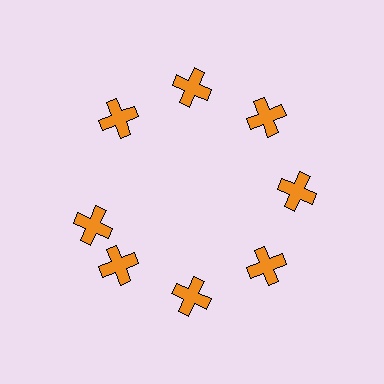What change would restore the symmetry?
The symmetry would be restored by rotating it back into even spacing with its neighbors so that all 8 crosses sit at equal angles and equal distance from the center.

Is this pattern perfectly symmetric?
No. The 8 orange crosses are arranged in a ring, but one element near the 9 o'clock position is rotated out of alignment along the ring, breaking the 8-fold rotational symmetry.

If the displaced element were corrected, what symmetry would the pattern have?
It would have 8-fold rotational symmetry — the pattern would map onto itself every 45 degrees.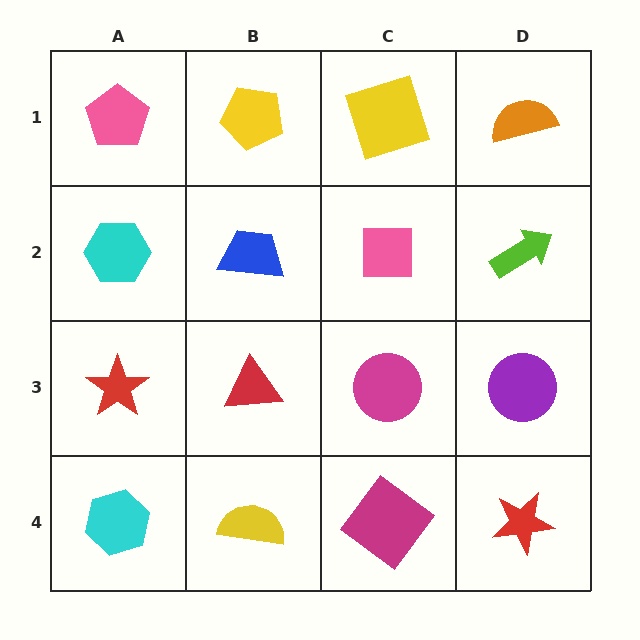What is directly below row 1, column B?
A blue trapezoid.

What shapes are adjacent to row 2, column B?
A yellow pentagon (row 1, column B), a red triangle (row 3, column B), a cyan hexagon (row 2, column A), a pink square (row 2, column C).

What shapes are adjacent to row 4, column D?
A purple circle (row 3, column D), a magenta diamond (row 4, column C).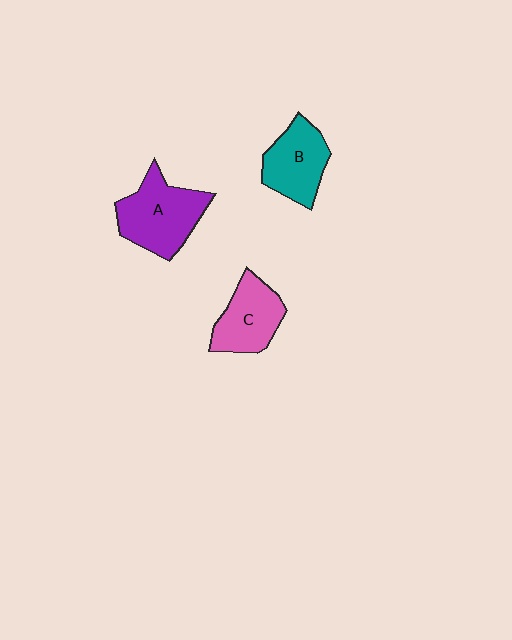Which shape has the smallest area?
Shape C (pink).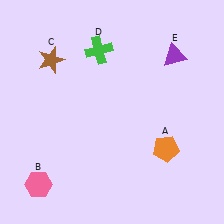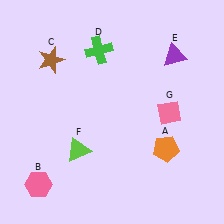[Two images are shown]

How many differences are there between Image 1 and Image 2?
There are 2 differences between the two images.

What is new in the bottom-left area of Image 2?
A lime triangle (F) was added in the bottom-left area of Image 2.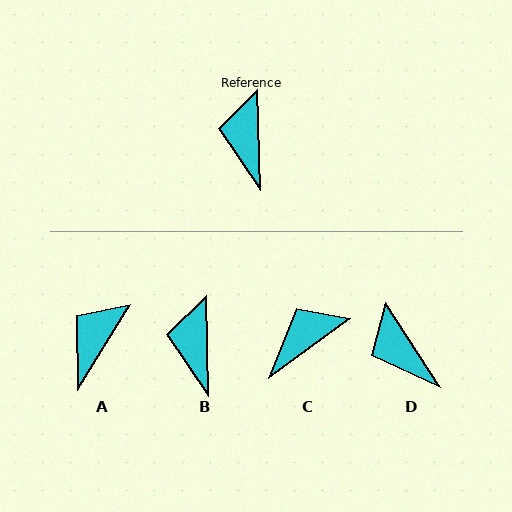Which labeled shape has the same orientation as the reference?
B.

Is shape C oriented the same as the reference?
No, it is off by about 55 degrees.